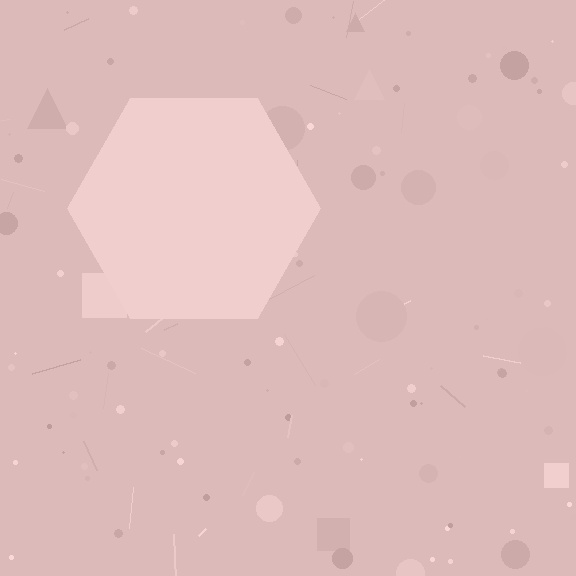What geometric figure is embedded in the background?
A hexagon is embedded in the background.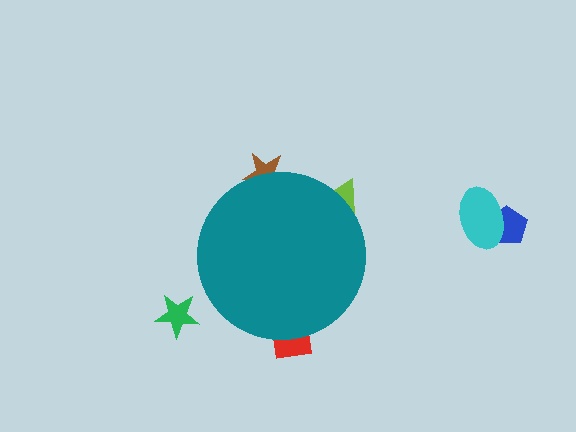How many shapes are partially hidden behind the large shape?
3 shapes are partially hidden.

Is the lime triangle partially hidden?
Yes, the lime triangle is partially hidden behind the teal circle.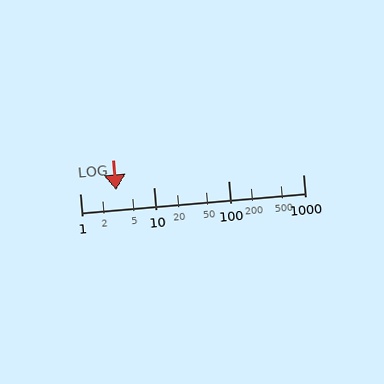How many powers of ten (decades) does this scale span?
The scale spans 3 decades, from 1 to 1000.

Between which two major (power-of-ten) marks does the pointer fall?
The pointer is between 1 and 10.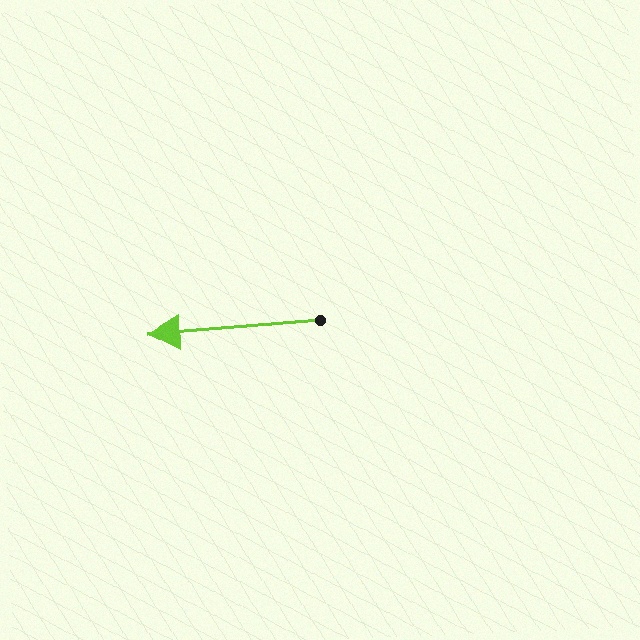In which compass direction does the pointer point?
West.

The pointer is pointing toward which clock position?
Roughly 9 o'clock.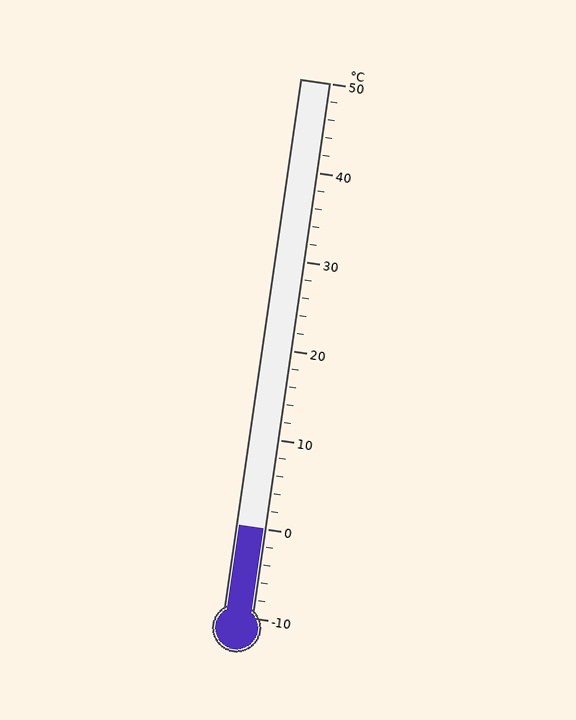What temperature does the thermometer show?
The thermometer shows approximately 0°C.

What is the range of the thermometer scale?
The thermometer scale ranges from -10°C to 50°C.